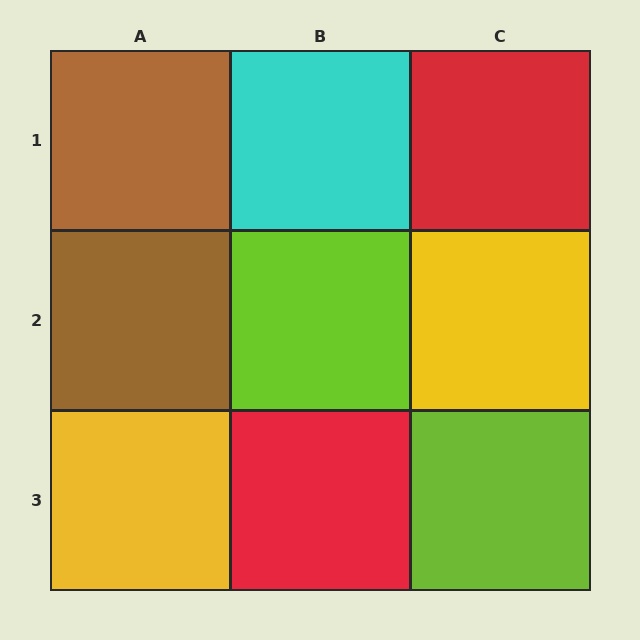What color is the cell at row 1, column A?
Brown.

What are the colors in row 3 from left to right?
Yellow, red, lime.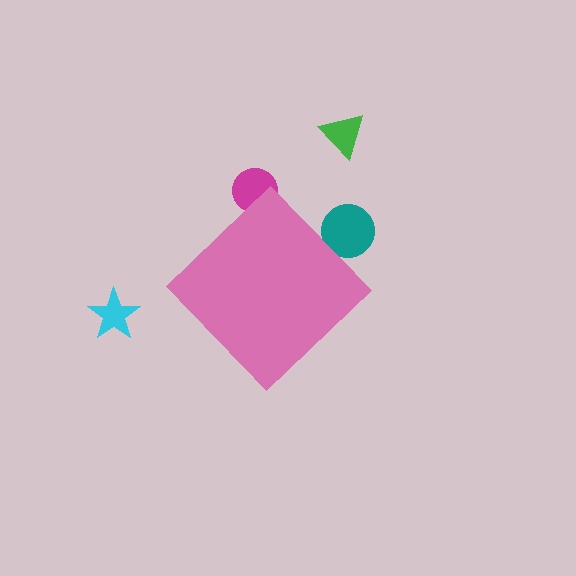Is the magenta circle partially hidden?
Yes, the magenta circle is partially hidden behind the pink diamond.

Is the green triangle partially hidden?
No, the green triangle is fully visible.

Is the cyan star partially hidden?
No, the cyan star is fully visible.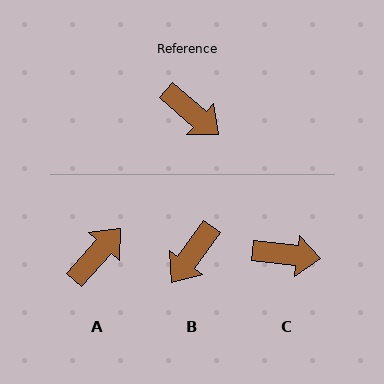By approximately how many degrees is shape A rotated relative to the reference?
Approximately 89 degrees counter-clockwise.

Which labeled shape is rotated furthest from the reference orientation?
A, about 89 degrees away.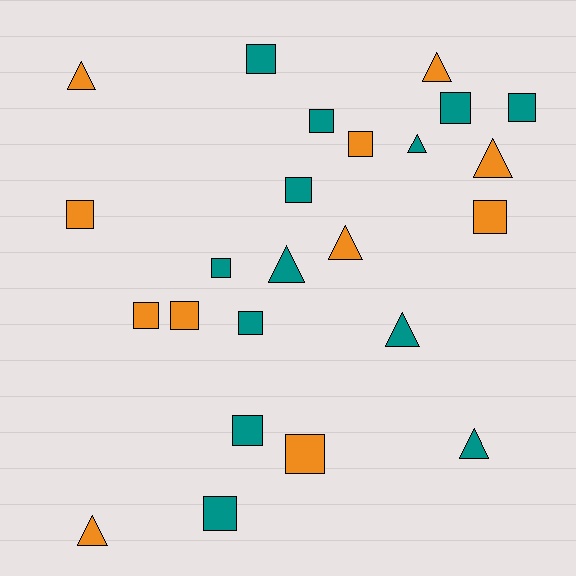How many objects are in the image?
There are 24 objects.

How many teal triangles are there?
There are 4 teal triangles.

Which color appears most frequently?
Teal, with 13 objects.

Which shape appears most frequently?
Square, with 15 objects.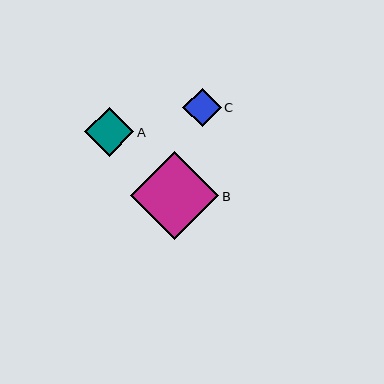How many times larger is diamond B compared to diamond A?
Diamond B is approximately 1.8 times the size of diamond A.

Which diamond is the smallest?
Diamond C is the smallest with a size of approximately 38 pixels.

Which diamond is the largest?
Diamond B is the largest with a size of approximately 89 pixels.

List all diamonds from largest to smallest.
From largest to smallest: B, A, C.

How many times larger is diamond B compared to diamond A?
Diamond B is approximately 1.8 times the size of diamond A.